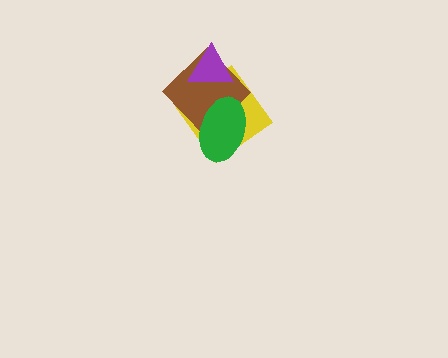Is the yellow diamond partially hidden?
Yes, it is partially covered by another shape.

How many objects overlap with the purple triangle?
2 objects overlap with the purple triangle.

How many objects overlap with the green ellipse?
2 objects overlap with the green ellipse.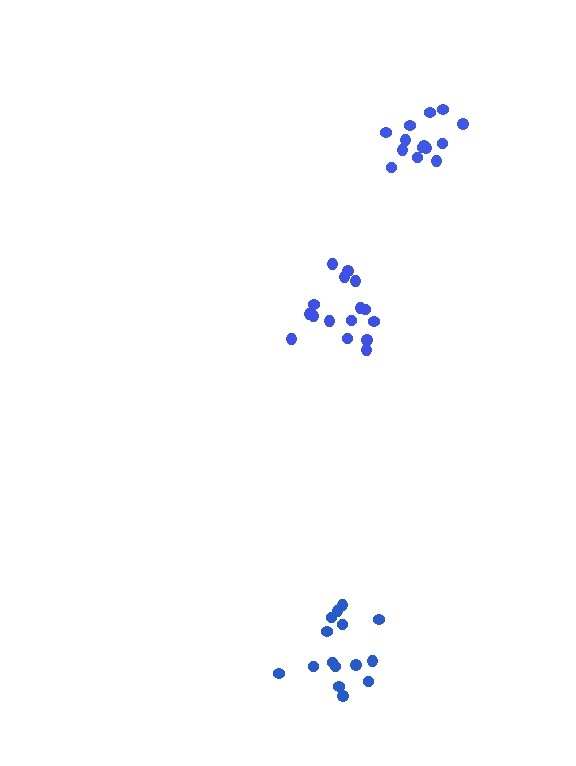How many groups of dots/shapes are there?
There are 3 groups.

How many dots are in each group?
Group 1: 16 dots, Group 2: 15 dots, Group 3: 14 dots (45 total).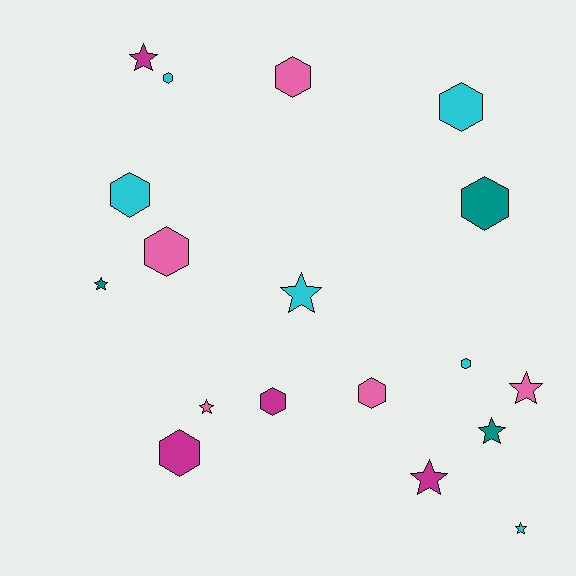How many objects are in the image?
There are 18 objects.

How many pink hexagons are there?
There are 3 pink hexagons.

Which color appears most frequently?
Cyan, with 6 objects.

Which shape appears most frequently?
Hexagon, with 10 objects.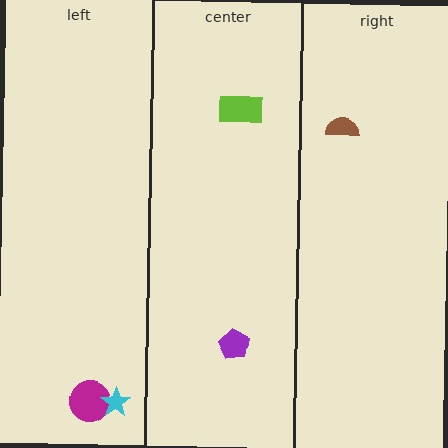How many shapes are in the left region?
2.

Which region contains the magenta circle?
The left region.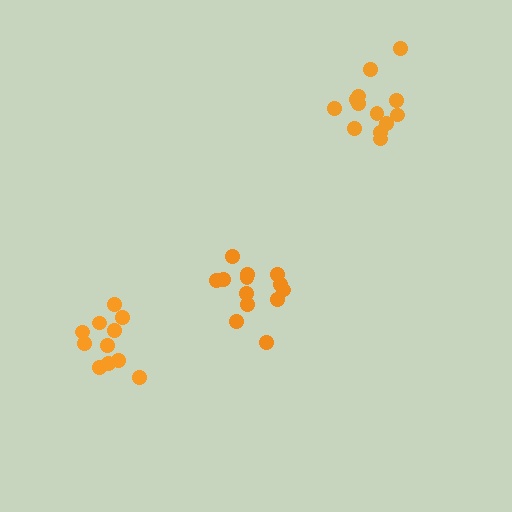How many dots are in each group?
Group 1: 13 dots, Group 2: 13 dots, Group 3: 11 dots (37 total).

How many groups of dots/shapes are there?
There are 3 groups.